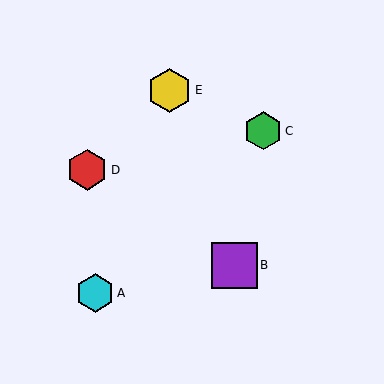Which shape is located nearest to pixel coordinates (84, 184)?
The red hexagon (labeled D) at (87, 170) is nearest to that location.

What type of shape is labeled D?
Shape D is a red hexagon.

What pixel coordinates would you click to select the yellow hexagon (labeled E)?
Click at (170, 90) to select the yellow hexagon E.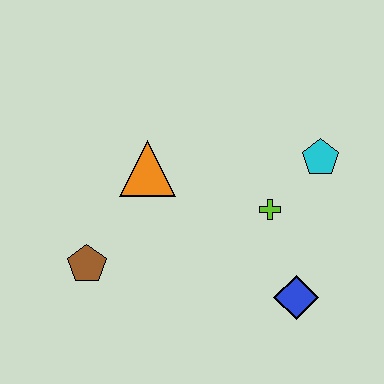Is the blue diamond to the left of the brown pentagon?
No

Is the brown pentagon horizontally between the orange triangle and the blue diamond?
No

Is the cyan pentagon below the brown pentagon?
No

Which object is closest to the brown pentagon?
The orange triangle is closest to the brown pentagon.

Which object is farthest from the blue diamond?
The brown pentagon is farthest from the blue diamond.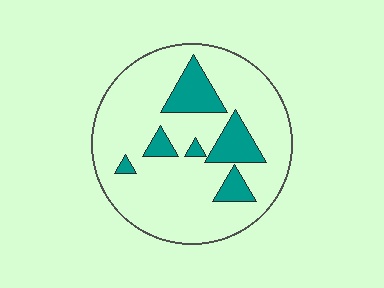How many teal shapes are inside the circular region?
6.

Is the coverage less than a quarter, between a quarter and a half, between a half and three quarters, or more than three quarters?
Less than a quarter.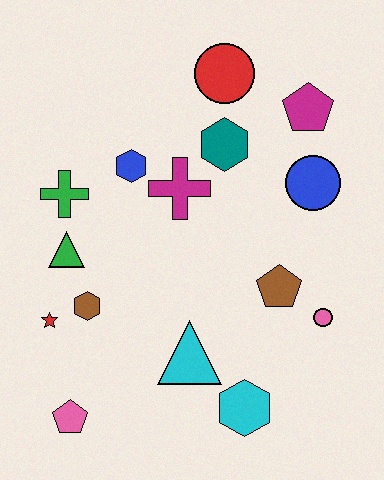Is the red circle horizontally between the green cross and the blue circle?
Yes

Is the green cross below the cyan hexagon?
No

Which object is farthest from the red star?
The magenta pentagon is farthest from the red star.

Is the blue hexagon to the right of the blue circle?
No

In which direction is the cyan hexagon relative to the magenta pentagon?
The cyan hexagon is below the magenta pentagon.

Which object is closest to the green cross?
The green triangle is closest to the green cross.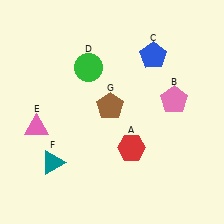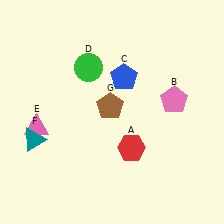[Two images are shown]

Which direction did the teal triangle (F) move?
The teal triangle (F) moved up.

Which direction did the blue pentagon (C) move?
The blue pentagon (C) moved left.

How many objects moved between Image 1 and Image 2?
2 objects moved between the two images.